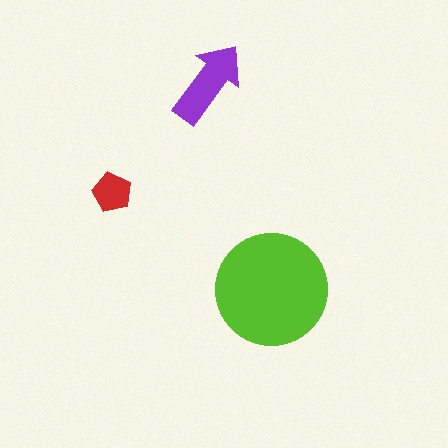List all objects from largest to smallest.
The lime circle, the purple arrow, the red pentagon.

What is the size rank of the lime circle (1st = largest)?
1st.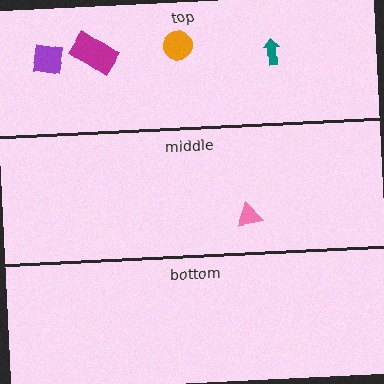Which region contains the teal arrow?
The top region.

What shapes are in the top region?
The teal arrow, the orange circle, the magenta rectangle, the purple square.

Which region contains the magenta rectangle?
The top region.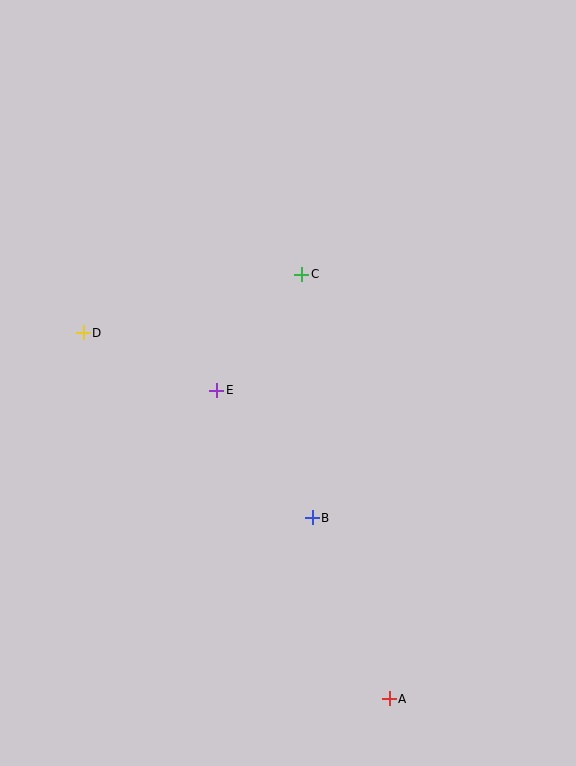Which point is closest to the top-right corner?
Point C is closest to the top-right corner.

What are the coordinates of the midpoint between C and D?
The midpoint between C and D is at (193, 303).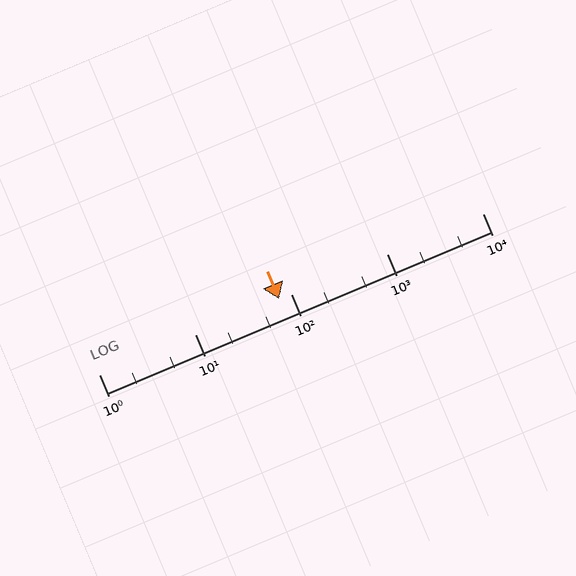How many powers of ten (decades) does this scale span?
The scale spans 4 decades, from 1 to 10000.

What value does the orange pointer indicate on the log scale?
The pointer indicates approximately 75.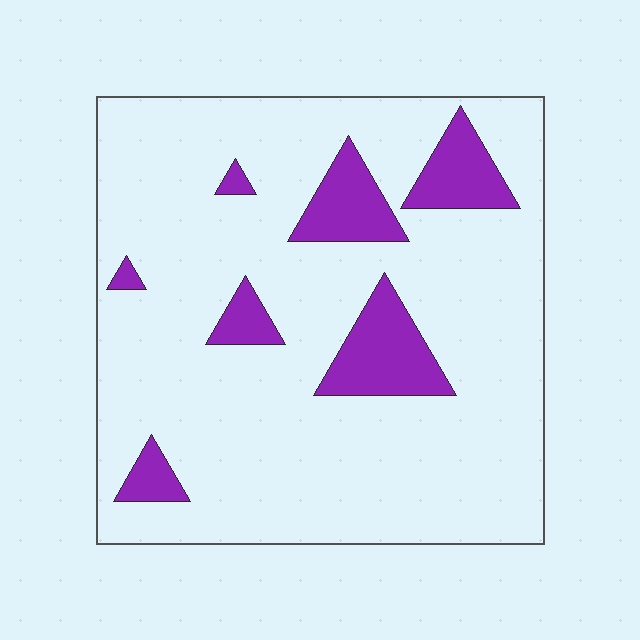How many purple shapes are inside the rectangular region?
7.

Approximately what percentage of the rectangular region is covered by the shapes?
Approximately 15%.